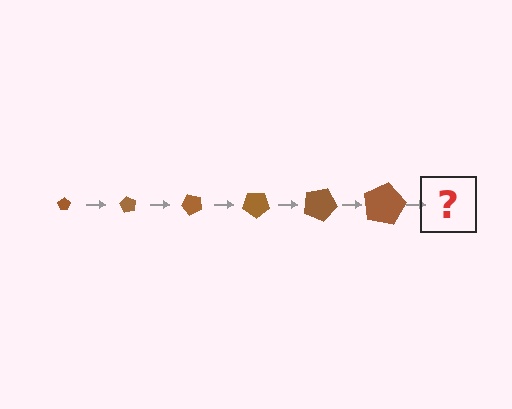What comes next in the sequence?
The next element should be a pentagon, larger than the previous one and rotated 360 degrees from the start.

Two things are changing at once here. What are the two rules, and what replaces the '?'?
The two rules are that the pentagon grows larger each step and it rotates 60 degrees each step. The '?' should be a pentagon, larger than the previous one and rotated 360 degrees from the start.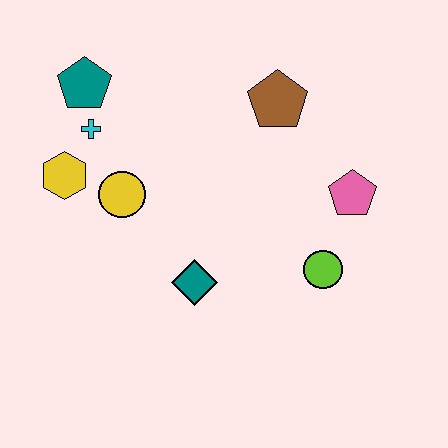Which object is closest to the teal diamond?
The yellow circle is closest to the teal diamond.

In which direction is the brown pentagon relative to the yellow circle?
The brown pentagon is to the right of the yellow circle.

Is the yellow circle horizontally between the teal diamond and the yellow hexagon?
Yes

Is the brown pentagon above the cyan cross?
Yes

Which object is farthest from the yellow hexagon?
The pink pentagon is farthest from the yellow hexagon.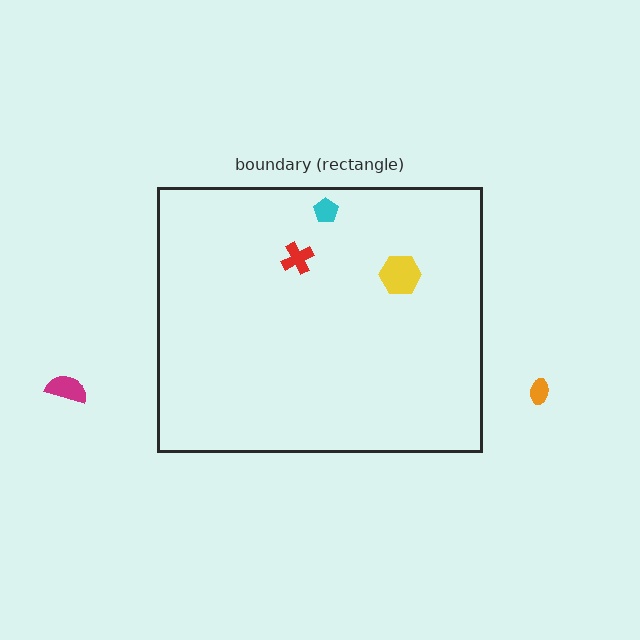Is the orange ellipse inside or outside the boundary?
Outside.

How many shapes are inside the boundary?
3 inside, 2 outside.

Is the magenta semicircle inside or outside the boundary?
Outside.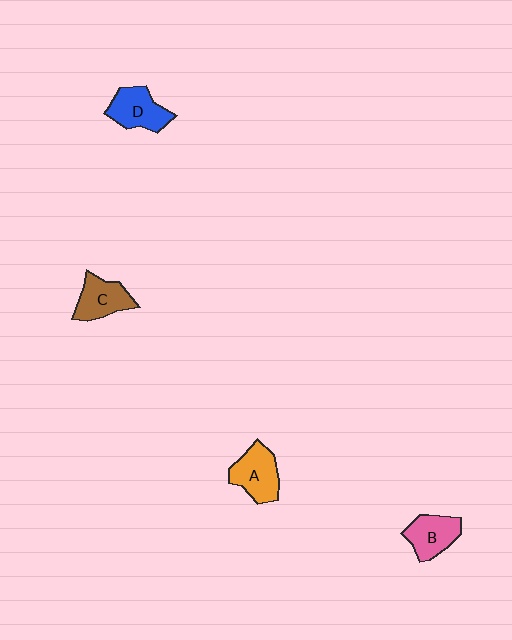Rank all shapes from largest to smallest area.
From largest to smallest: A (orange), D (blue), C (brown), B (pink).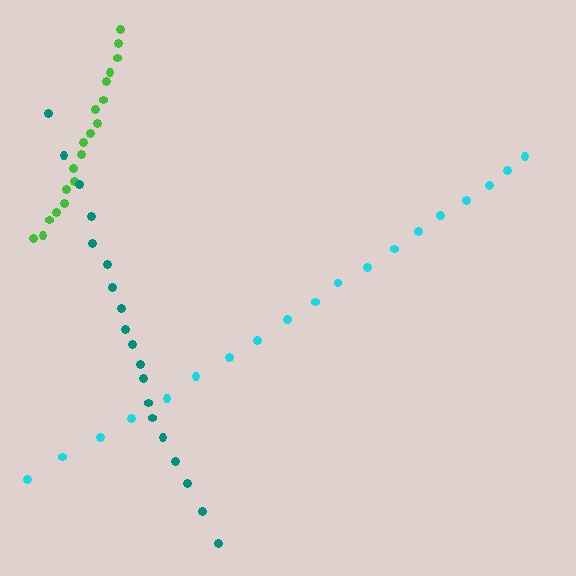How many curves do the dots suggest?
There are 3 distinct paths.